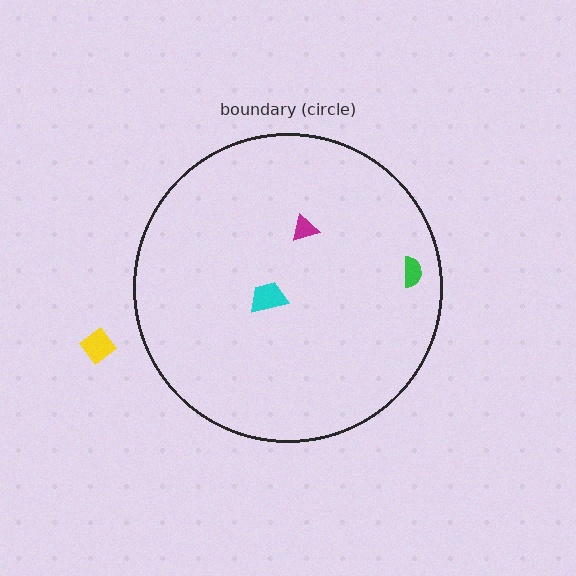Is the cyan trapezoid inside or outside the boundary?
Inside.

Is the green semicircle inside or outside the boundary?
Inside.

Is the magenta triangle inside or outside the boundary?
Inside.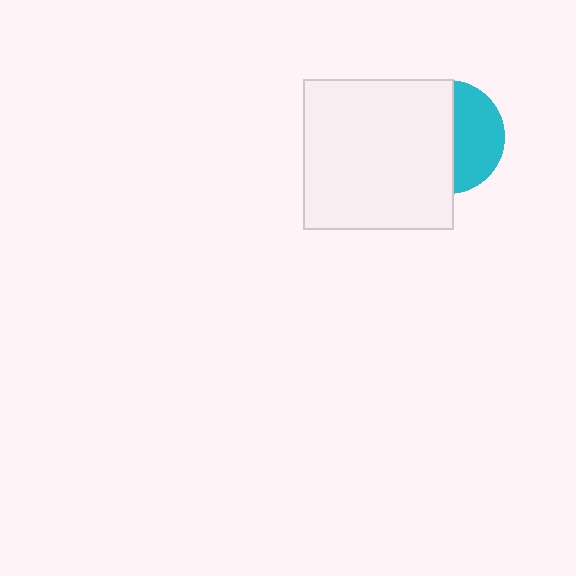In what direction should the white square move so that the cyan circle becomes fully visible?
The white square should move left. That is the shortest direction to clear the overlap and leave the cyan circle fully visible.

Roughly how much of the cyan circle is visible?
A small part of it is visible (roughly 44%).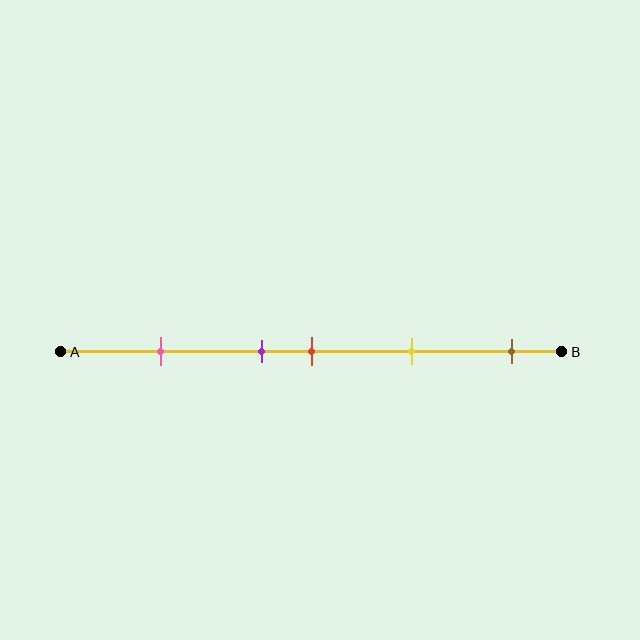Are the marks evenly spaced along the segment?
No, the marks are not evenly spaced.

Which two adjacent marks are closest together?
The purple and red marks are the closest adjacent pair.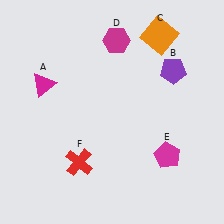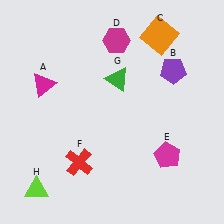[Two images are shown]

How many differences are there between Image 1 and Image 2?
There are 2 differences between the two images.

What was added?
A green triangle (G), a lime triangle (H) were added in Image 2.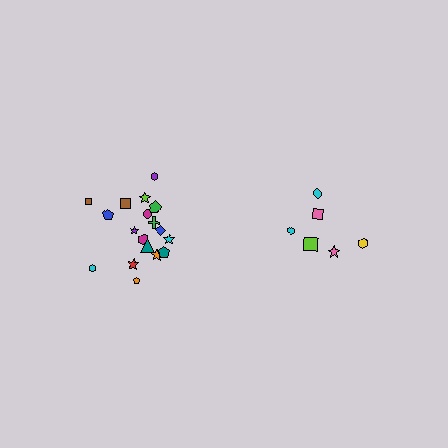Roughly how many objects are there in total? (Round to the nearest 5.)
Roughly 25 objects in total.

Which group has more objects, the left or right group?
The left group.